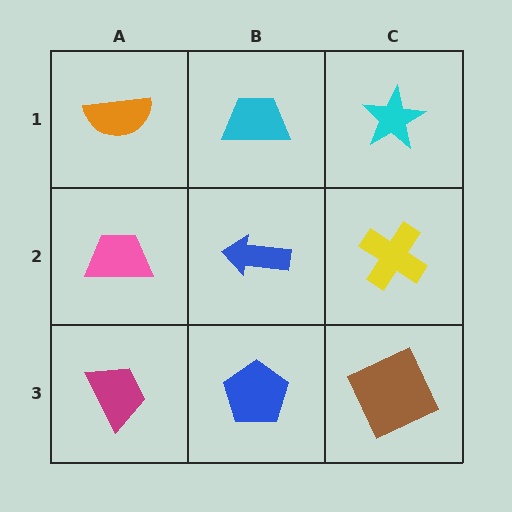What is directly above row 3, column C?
A yellow cross.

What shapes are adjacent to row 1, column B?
A blue arrow (row 2, column B), an orange semicircle (row 1, column A), a cyan star (row 1, column C).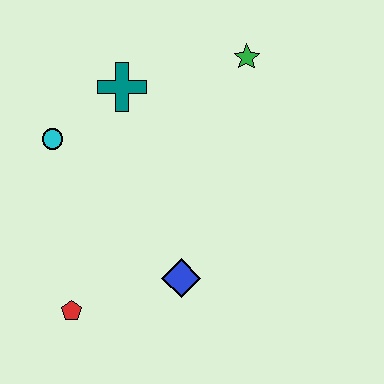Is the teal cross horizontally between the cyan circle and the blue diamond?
Yes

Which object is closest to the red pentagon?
The blue diamond is closest to the red pentagon.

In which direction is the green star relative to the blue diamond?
The green star is above the blue diamond.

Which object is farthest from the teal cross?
The red pentagon is farthest from the teal cross.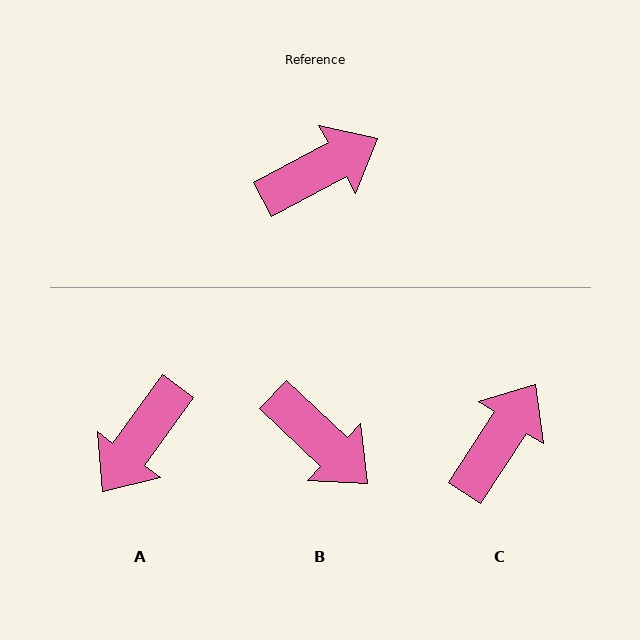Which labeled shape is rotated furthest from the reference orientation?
A, about 154 degrees away.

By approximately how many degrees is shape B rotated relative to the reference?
Approximately 71 degrees clockwise.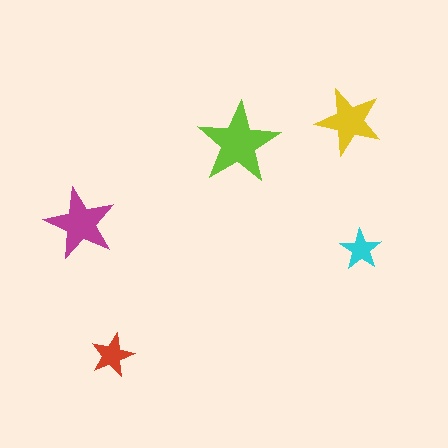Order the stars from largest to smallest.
the lime one, the magenta one, the yellow one, the red one, the cyan one.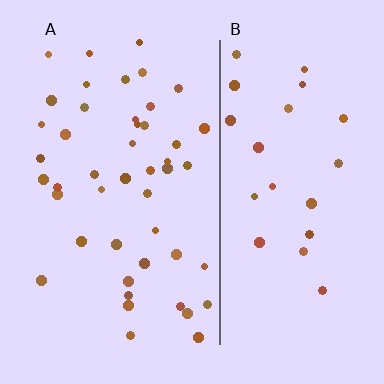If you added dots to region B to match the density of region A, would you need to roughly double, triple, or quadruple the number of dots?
Approximately double.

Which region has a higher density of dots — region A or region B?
A (the left).